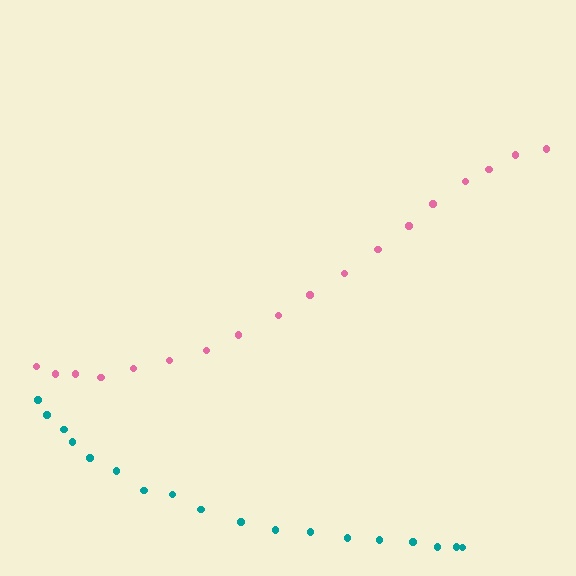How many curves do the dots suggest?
There are 2 distinct paths.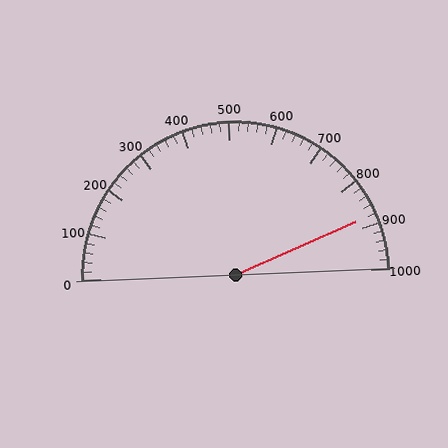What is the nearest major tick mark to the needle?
The nearest major tick mark is 900.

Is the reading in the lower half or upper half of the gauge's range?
The reading is in the upper half of the range (0 to 1000).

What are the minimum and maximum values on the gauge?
The gauge ranges from 0 to 1000.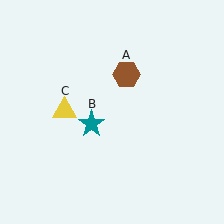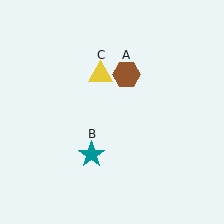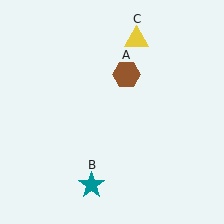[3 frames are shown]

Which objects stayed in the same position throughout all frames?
Brown hexagon (object A) remained stationary.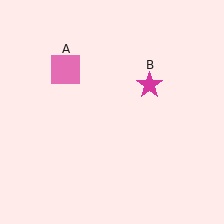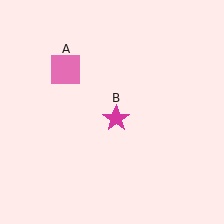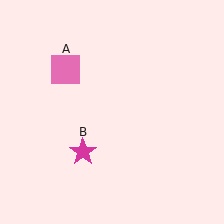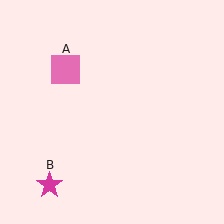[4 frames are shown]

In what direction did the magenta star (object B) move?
The magenta star (object B) moved down and to the left.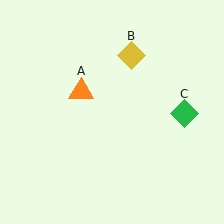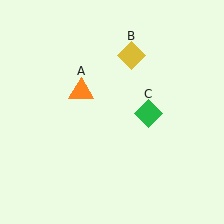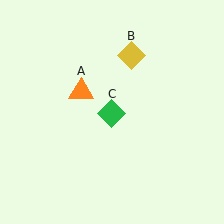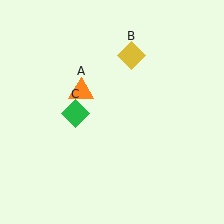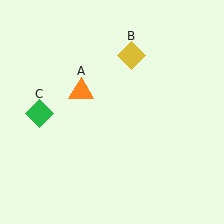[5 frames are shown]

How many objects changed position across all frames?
1 object changed position: green diamond (object C).